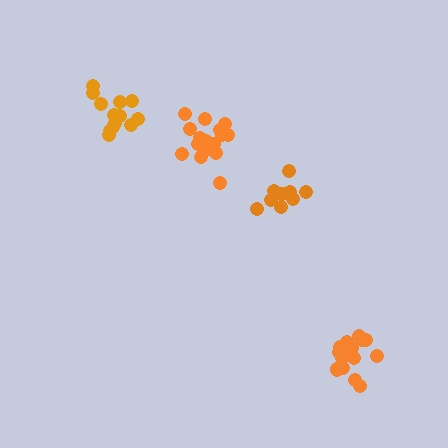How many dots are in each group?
Group 1: 10 dots, Group 2: 13 dots, Group 3: 16 dots, Group 4: 16 dots (55 total).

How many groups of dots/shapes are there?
There are 4 groups.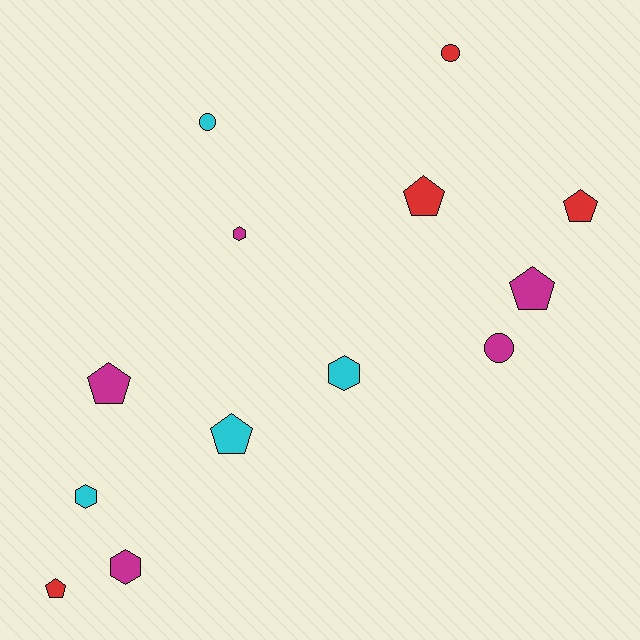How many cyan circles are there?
There is 1 cyan circle.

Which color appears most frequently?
Magenta, with 5 objects.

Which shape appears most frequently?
Pentagon, with 6 objects.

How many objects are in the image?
There are 13 objects.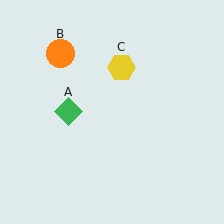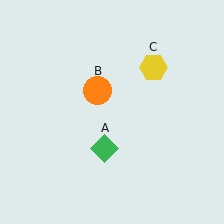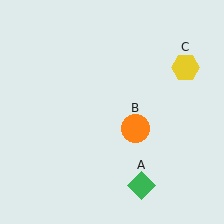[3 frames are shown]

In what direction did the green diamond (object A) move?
The green diamond (object A) moved down and to the right.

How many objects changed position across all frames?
3 objects changed position: green diamond (object A), orange circle (object B), yellow hexagon (object C).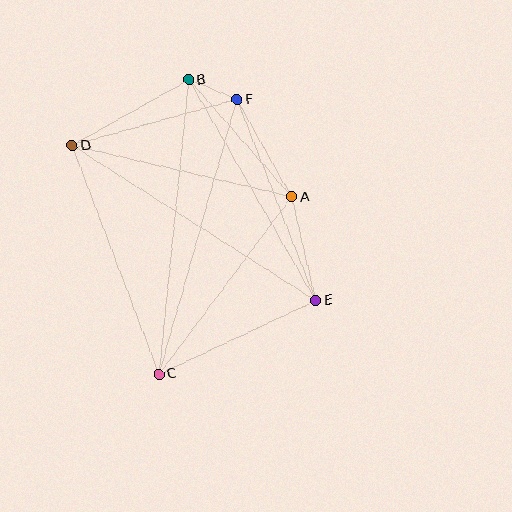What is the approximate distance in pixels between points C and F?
The distance between C and F is approximately 285 pixels.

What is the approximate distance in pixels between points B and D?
The distance between B and D is approximately 134 pixels.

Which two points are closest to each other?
Points B and F are closest to each other.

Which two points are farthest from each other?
Points B and C are farthest from each other.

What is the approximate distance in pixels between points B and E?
The distance between B and E is approximately 255 pixels.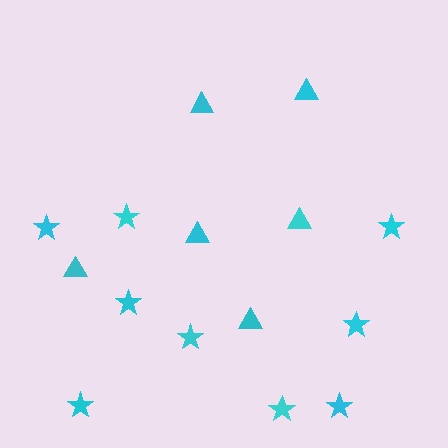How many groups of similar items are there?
There are 2 groups: one group of triangles (6) and one group of stars (9).